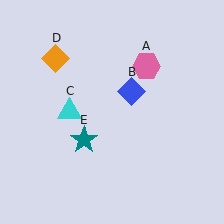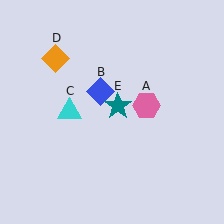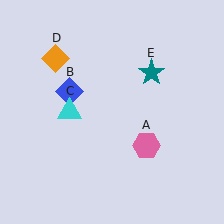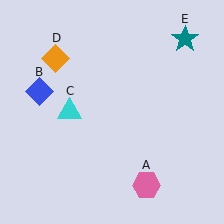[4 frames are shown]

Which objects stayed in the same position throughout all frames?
Cyan triangle (object C) and orange diamond (object D) remained stationary.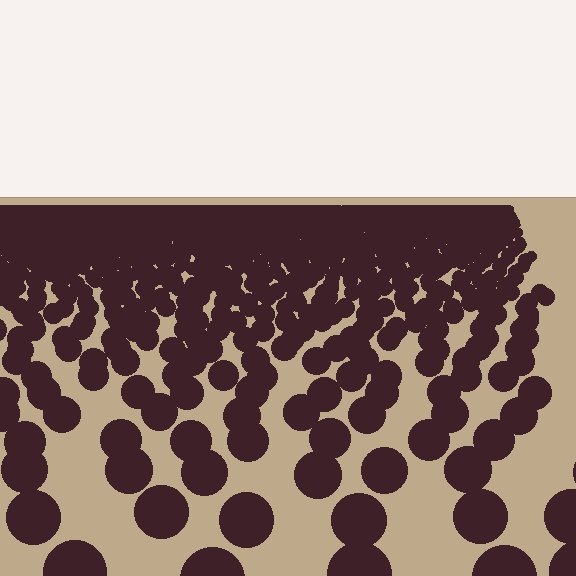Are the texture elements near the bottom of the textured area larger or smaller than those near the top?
Larger. Near the bottom, elements are closer to the viewer and appear at a bigger on-screen size.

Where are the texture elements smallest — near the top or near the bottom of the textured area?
Near the top.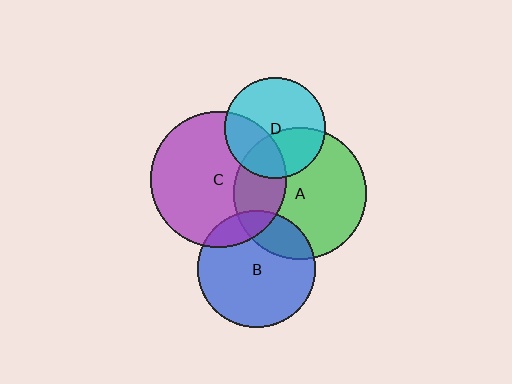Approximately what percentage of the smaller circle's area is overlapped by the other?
Approximately 15%.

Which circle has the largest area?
Circle C (purple).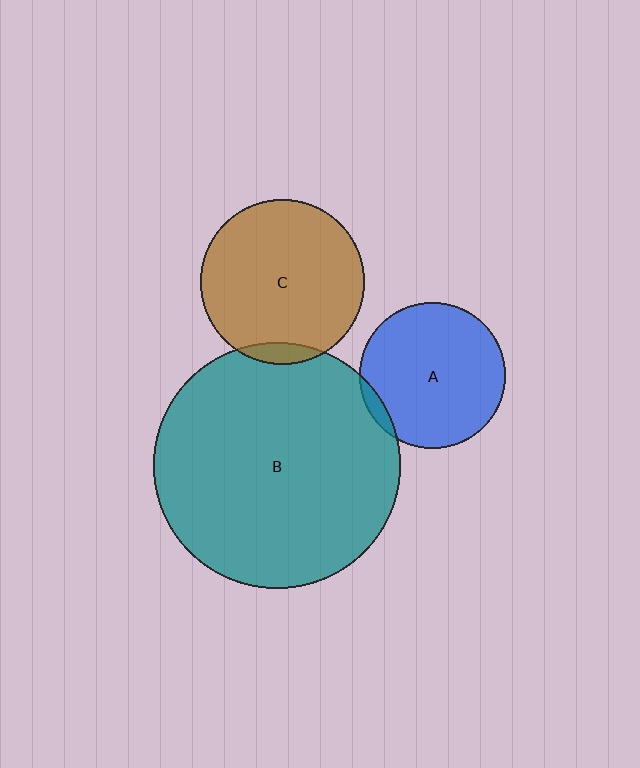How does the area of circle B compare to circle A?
Approximately 2.9 times.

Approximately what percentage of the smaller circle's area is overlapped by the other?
Approximately 5%.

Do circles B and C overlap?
Yes.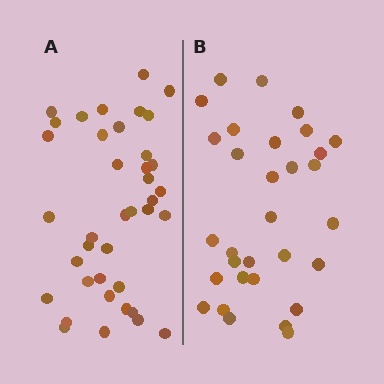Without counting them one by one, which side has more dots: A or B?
Region A (the left region) has more dots.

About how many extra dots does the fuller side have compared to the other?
Region A has roughly 8 or so more dots than region B.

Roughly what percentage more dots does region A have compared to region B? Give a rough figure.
About 25% more.